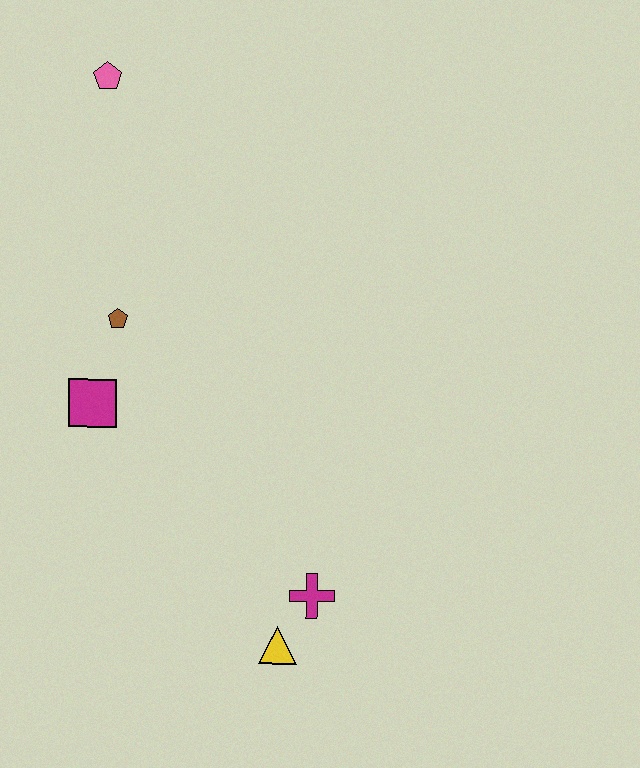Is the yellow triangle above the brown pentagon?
No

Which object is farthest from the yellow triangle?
The pink pentagon is farthest from the yellow triangle.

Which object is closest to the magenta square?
The brown pentagon is closest to the magenta square.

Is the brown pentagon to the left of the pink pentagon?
No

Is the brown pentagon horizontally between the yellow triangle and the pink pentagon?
Yes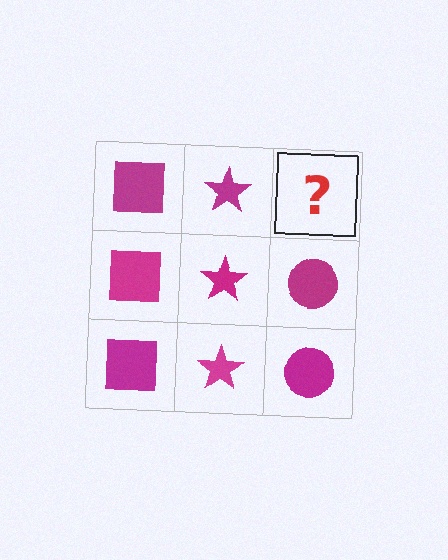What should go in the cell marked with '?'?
The missing cell should contain a magenta circle.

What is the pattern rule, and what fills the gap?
The rule is that each column has a consistent shape. The gap should be filled with a magenta circle.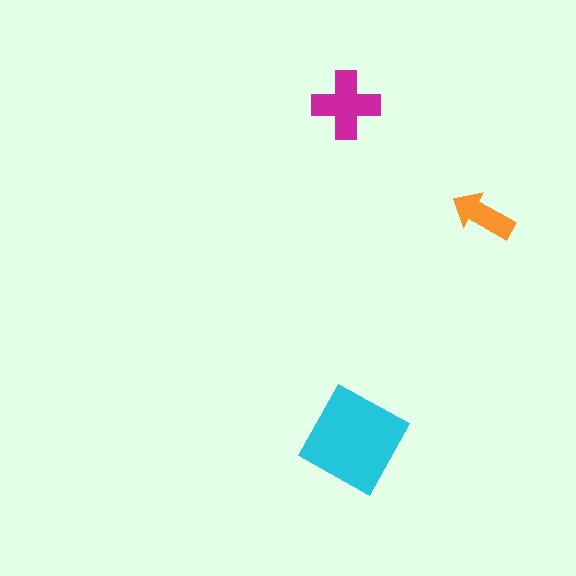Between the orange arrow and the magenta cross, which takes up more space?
The magenta cross.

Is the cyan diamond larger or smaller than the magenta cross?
Larger.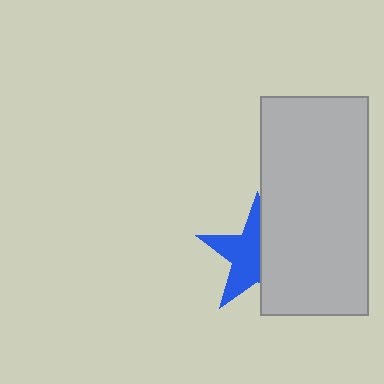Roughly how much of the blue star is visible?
About half of it is visible (roughly 54%).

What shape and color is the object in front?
The object in front is a light gray rectangle.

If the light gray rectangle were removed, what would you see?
You would see the complete blue star.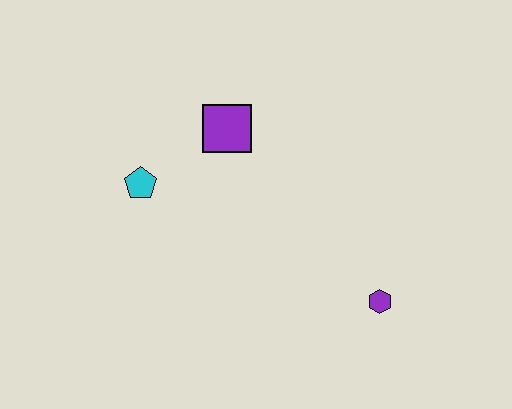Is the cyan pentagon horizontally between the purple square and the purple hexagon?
No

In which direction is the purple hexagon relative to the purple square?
The purple hexagon is below the purple square.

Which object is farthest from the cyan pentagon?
The purple hexagon is farthest from the cyan pentagon.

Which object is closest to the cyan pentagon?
The purple square is closest to the cyan pentagon.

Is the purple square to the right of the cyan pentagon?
Yes